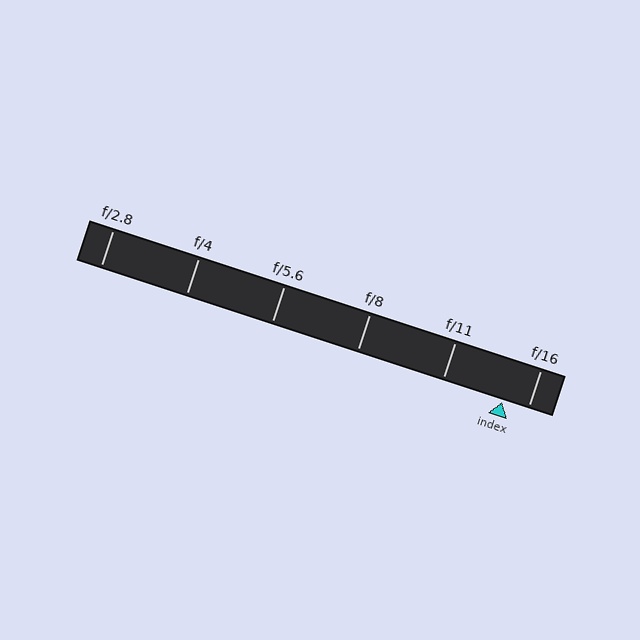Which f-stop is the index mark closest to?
The index mark is closest to f/16.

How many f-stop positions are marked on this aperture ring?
There are 6 f-stop positions marked.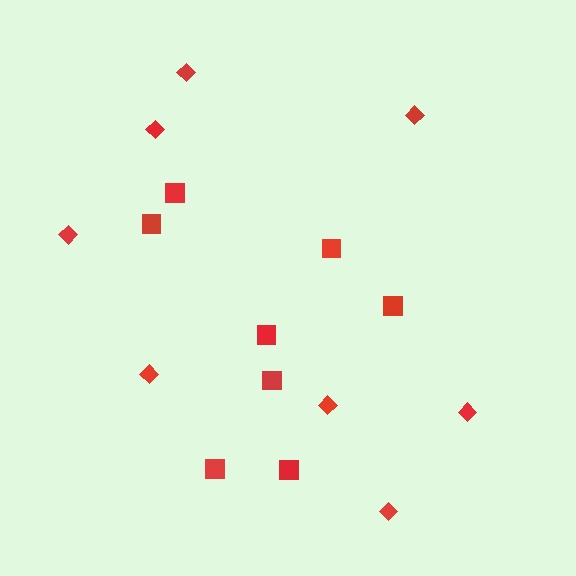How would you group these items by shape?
There are 2 groups: one group of diamonds (8) and one group of squares (8).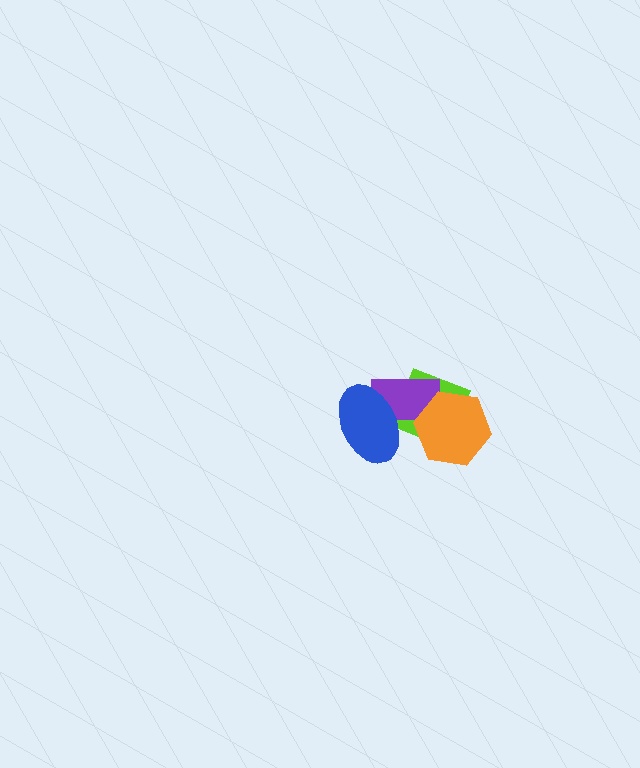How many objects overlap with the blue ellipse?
2 objects overlap with the blue ellipse.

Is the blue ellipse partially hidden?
No, no other shape covers it.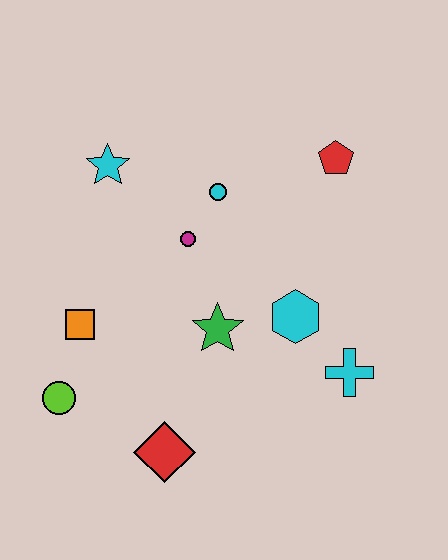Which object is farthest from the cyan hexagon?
The lime circle is farthest from the cyan hexagon.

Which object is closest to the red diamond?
The lime circle is closest to the red diamond.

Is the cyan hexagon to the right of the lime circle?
Yes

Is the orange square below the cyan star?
Yes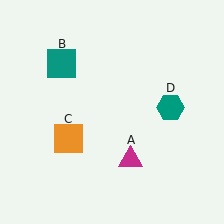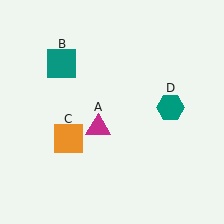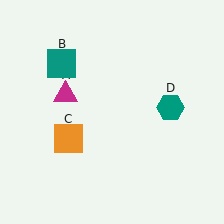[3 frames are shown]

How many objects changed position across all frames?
1 object changed position: magenta triangle (object A).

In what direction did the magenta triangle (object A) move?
The magenta triangle (object A) moved up and to the left.